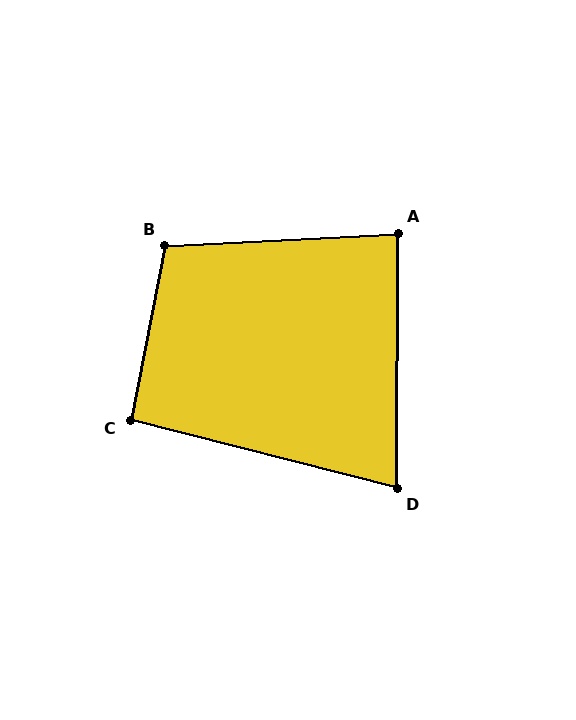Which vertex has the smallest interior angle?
D, at approximately 76 degrees.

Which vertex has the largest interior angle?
B, at approximately 104 degrees.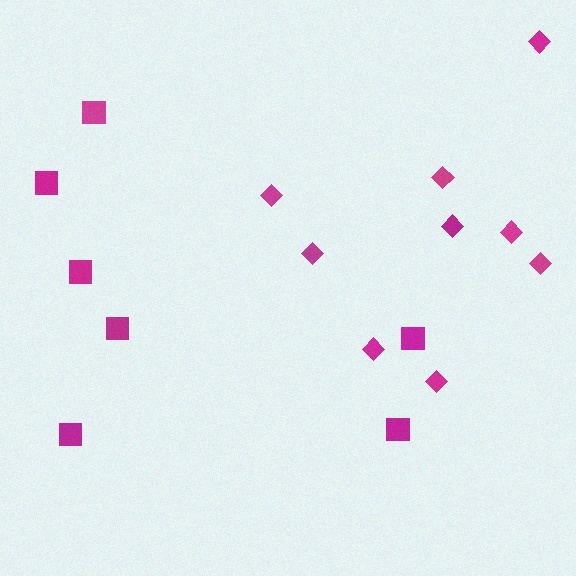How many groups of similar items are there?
There are 2 groups: one group of diamonds (9) and one group of squares (7).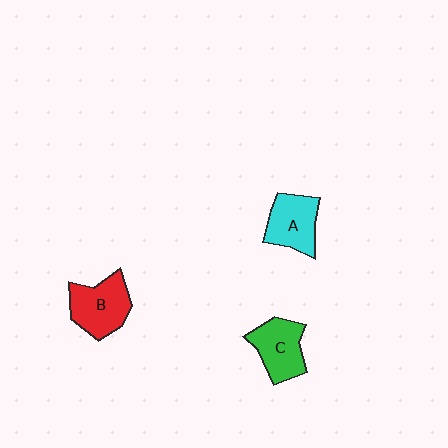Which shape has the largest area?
Shape B (red).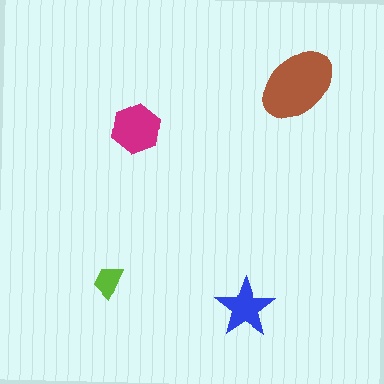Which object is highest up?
The brown ellipse is topmost.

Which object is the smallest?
The lime trapezoid.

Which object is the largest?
The brown ellipse.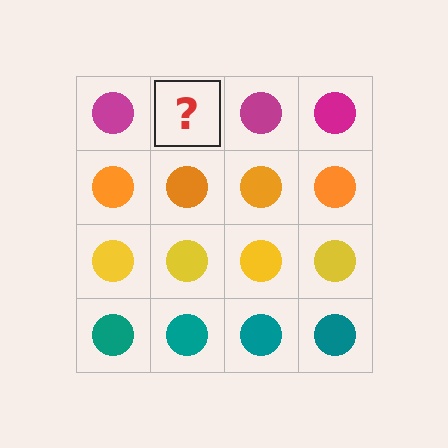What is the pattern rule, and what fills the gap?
The rule is that each row has a consistent color. The gap should be filled with a magenta circle.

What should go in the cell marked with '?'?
The missing cell should contain a magenta circle.